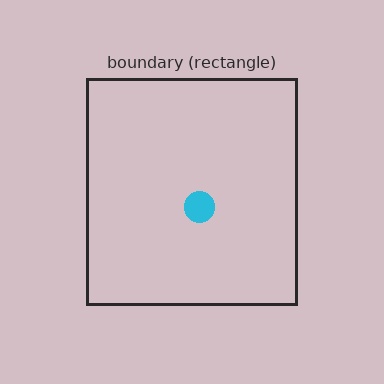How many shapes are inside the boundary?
1 inside, 0 outside.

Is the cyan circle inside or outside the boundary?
Inside.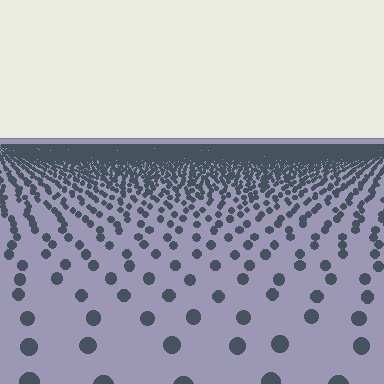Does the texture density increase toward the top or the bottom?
Density increases toward the top.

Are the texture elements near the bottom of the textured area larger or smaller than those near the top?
Larger. Near the bottom, elements are closer to the viewer and appear at a bigger on-screen size.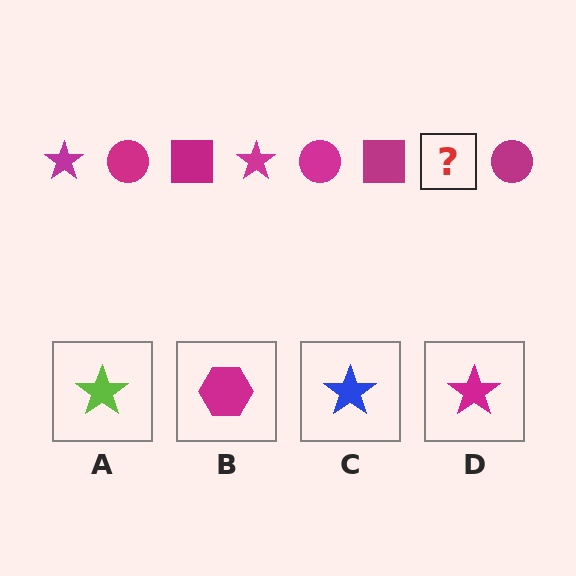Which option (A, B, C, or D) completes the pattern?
D.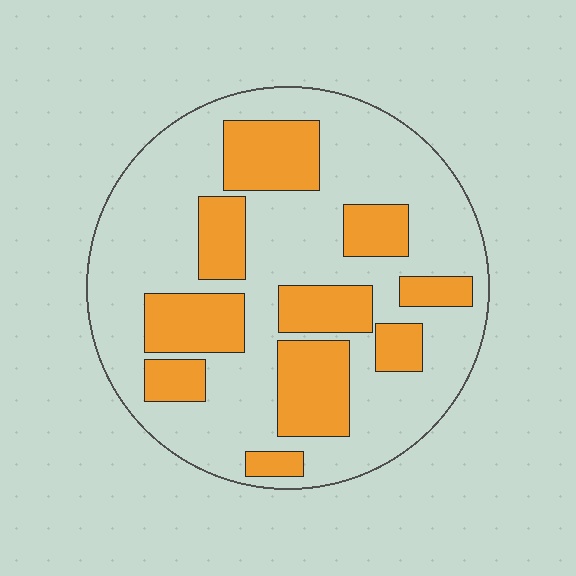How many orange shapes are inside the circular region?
10.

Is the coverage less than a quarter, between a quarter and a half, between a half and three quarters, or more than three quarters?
Between a quarter and a half.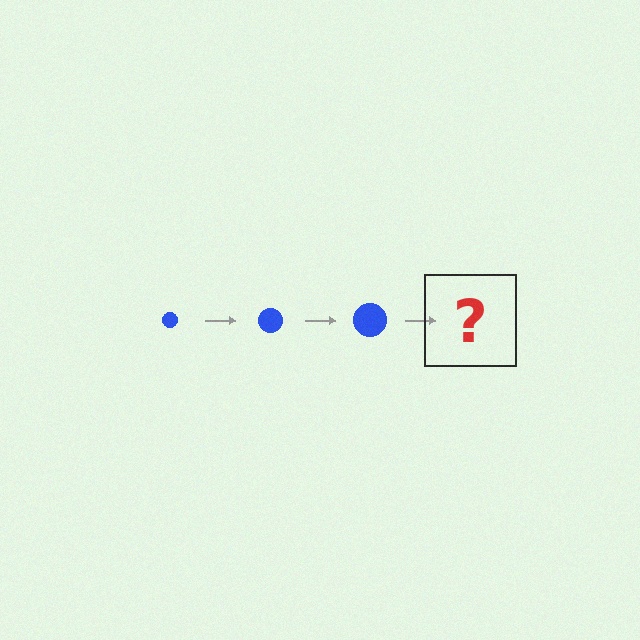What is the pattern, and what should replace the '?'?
The pattern is that the circle gets progressively larger each step. The '?' should be a blue circle, larger than the previous one.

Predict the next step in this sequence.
The next step is a blue circle, larger than the previous one.